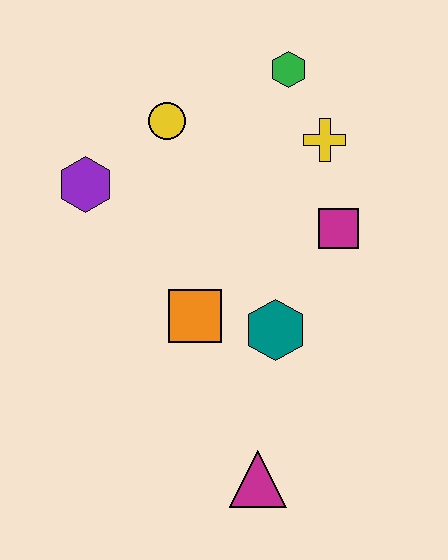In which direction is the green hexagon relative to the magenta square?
The green hexagon is above the magenta square.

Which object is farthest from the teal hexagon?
The green hexagon is farthest from the teal hexagon.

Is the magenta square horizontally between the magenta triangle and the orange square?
No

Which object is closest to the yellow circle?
The purple hexagon is closest to the yellow circle.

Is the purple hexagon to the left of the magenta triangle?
Yes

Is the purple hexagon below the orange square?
No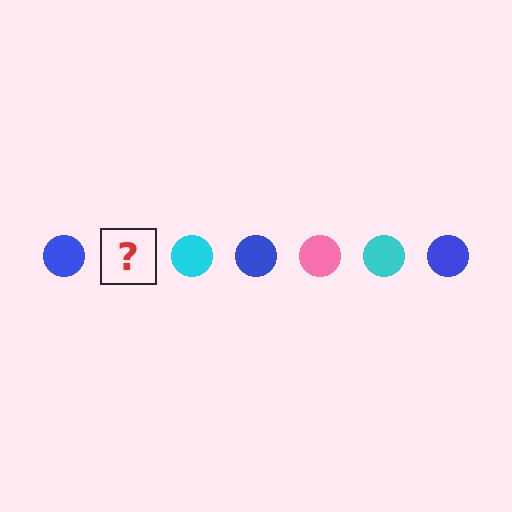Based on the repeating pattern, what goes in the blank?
The blank should be a pink circle.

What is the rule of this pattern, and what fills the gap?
The rule is that the pattern cycles through blue, pink, cyan circles. The gap should be filled with a pink circle.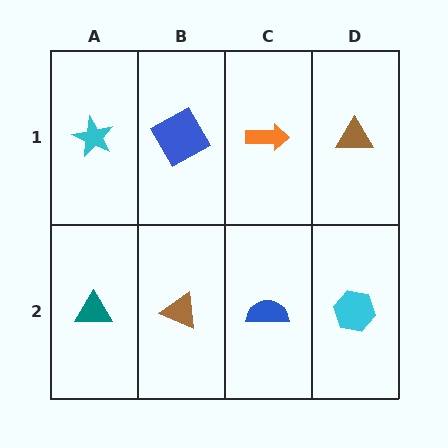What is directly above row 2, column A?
A cyan star.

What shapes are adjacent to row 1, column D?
A cyan hexagon (row 2, column D), an orange arrow (row 1, column C).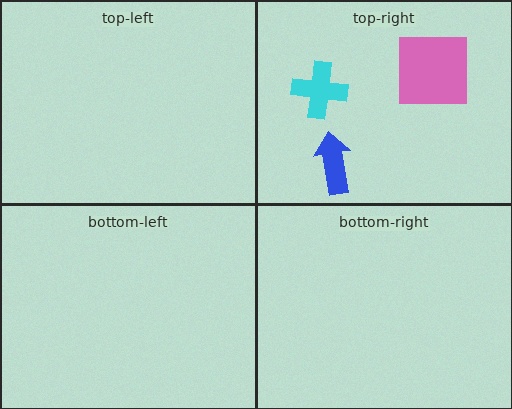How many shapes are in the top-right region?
3.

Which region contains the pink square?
The top-right region.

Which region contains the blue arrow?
The top-right region.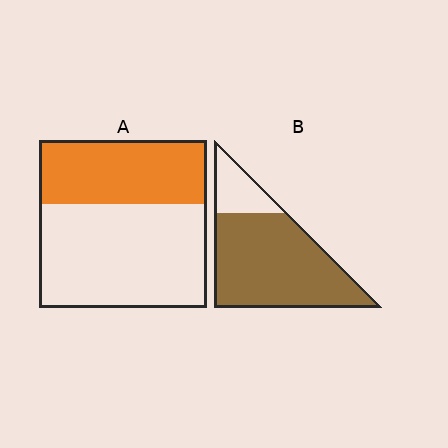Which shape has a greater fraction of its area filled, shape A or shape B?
Shape B.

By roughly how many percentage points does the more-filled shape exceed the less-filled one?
By roughly 45 percentage points (B over A).